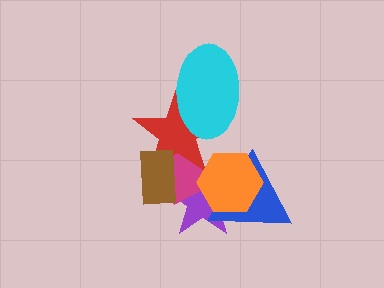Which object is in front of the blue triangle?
The orange hexagon is in front of the blue triangle.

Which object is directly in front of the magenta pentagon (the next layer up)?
The red star is directly in front of the magenta pentagon.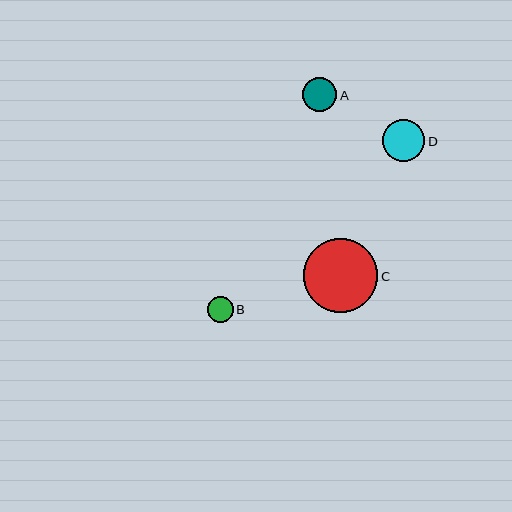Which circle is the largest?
Circle C is the largest with a size of approximately 74 pixels.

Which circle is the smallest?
Circle B is the smallest with a size of approximately 26 pixels.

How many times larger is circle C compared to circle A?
Circle C is approximately 2.1 times the size of circle A.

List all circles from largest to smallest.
From largest to smallest: C, D, A, B.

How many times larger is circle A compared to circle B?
Circle A is approximately 1.3 times the size of circle B.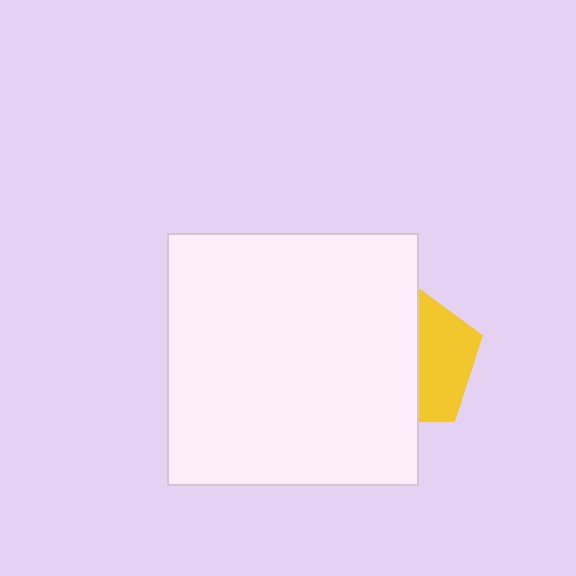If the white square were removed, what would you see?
You would see the complete yellow pentagon.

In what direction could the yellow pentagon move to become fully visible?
The yellow pentagon could move right. That would shift it out from behind the white square entirely.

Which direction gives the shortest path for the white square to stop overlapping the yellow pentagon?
Moving left gives the shortest separation.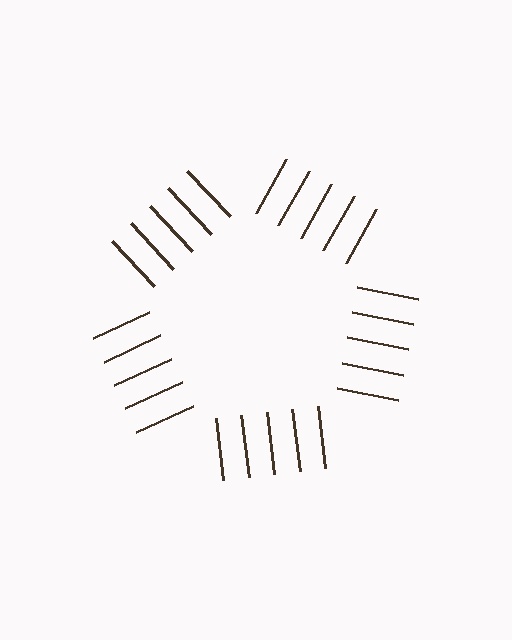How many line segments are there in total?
25 — 5 along each of the 5 edges.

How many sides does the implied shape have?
5 sides — the line-ends trace a pentagon.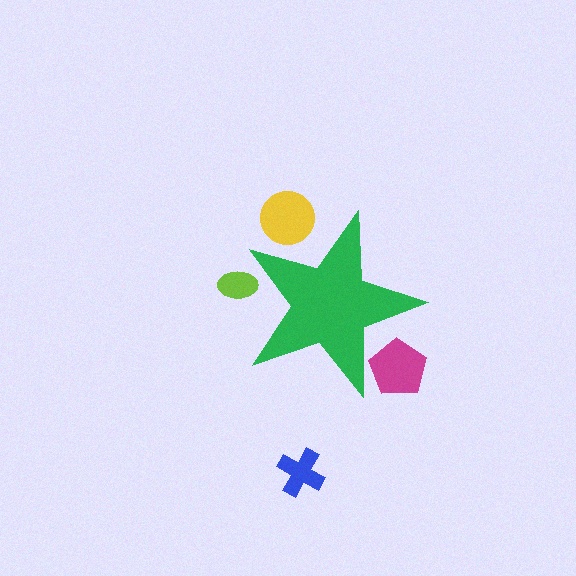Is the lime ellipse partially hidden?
Yes, the lime ellipse is partially hidden behind the green star.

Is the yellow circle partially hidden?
Yes, the yellow circle is partially hidden behind the green star.